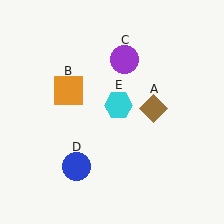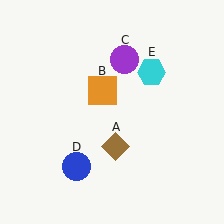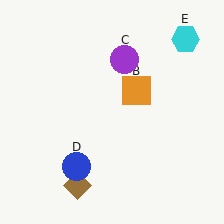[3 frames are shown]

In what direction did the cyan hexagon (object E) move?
The cyan hexagon (object E) moved up and to the right.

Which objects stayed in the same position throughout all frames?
Purple circle (object C) and blue circle (object D) remained stationary.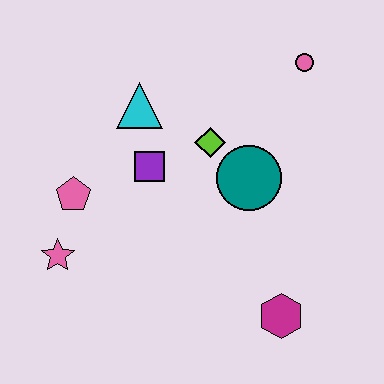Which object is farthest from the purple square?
The magenta hexagon is farthest from the purple square.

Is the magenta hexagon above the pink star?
No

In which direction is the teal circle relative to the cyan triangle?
The teal circle is to the right of the cyan triangle.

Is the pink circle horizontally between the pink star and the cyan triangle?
No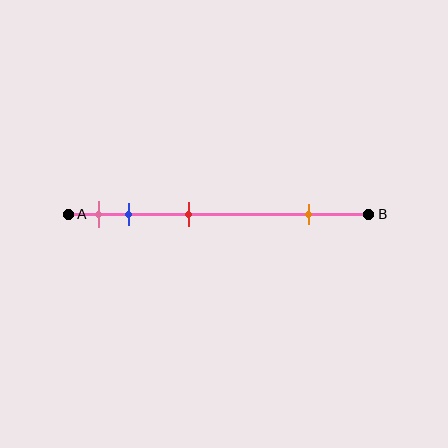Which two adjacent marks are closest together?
The pink and blue marks are the closest adjacent pair.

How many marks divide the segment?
There are 4 marks dividing the segment.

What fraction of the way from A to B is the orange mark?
The orange mark is approximately 80% (0.8) of the way from A to B.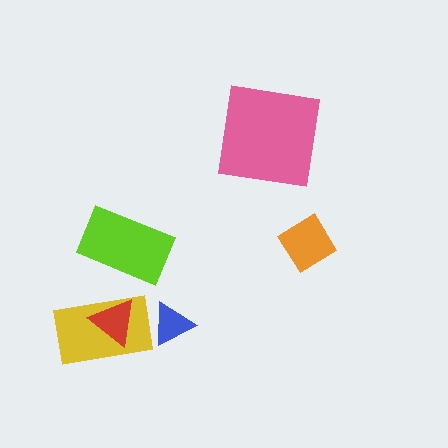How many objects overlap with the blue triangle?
0 objects overlap with the blue triangle.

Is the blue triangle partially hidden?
No, no other shape covers it.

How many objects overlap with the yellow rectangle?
1 object overlaps with the yellow rectangle.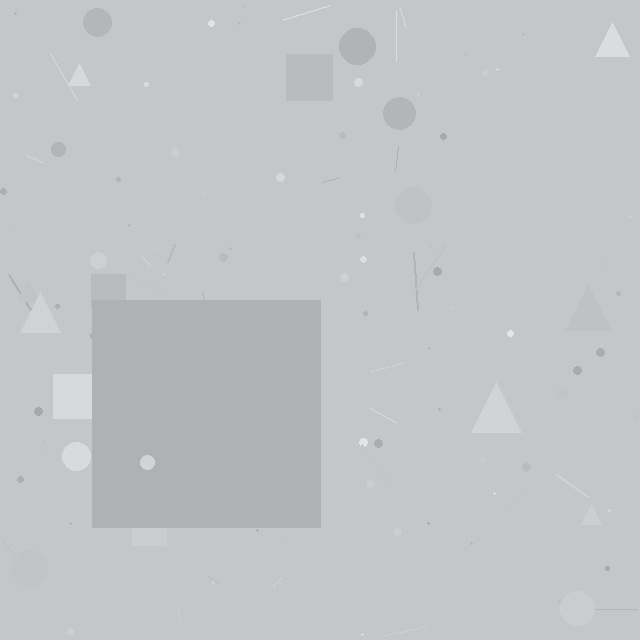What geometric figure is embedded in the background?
A square is embedded in the background.